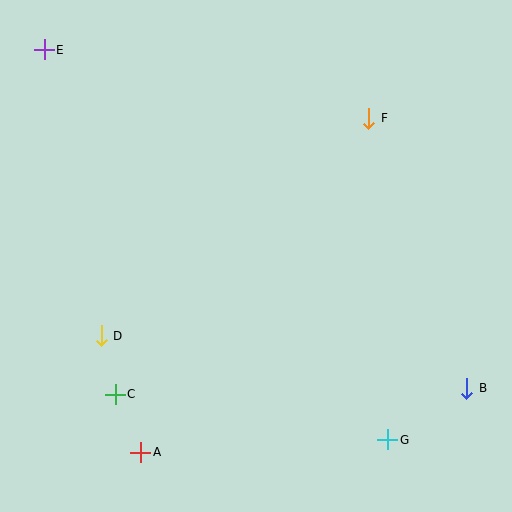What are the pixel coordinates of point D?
Point D is at (101, 336).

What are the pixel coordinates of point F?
Point F is at (369, 118).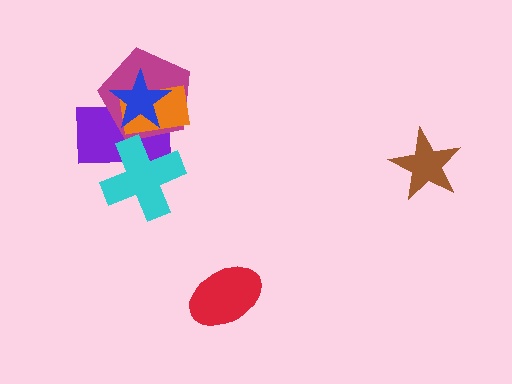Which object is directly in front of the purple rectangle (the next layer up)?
The magenta pentagon is directly in front of the purple rectangle.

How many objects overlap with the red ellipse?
0 objects overlap with the red ellipse.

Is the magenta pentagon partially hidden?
Yes, it is partially covered by another shape.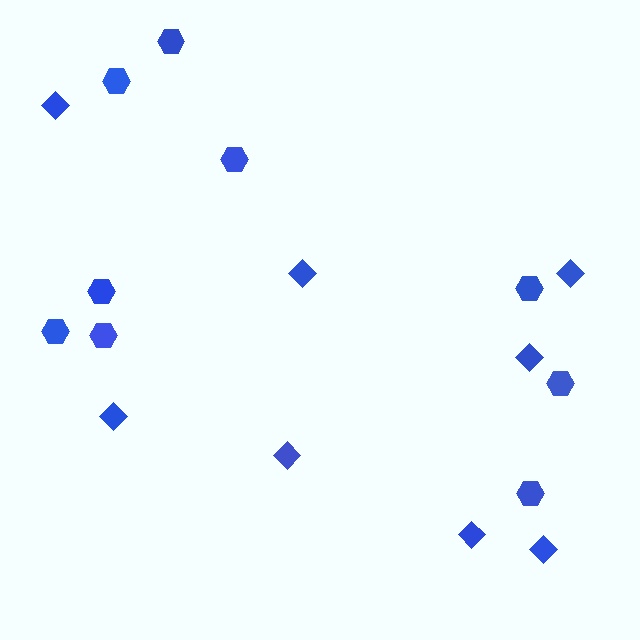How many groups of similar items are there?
There are 2 groups: one group of hexagons (9) and one group of diamonds (8).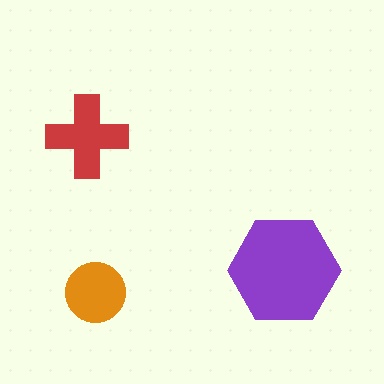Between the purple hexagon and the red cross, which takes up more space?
The purple hexagon.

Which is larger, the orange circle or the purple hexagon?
The purple hexagon.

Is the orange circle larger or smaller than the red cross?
Smaller.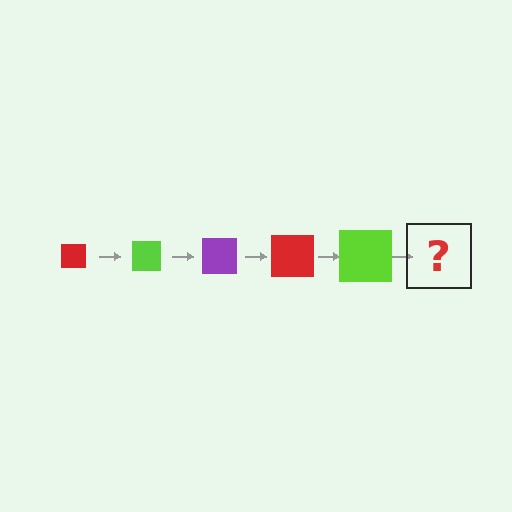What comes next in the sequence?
The next element should be a purple square, larger than the previous one.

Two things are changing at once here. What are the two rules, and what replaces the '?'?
The two rules are that the square grows larger each step and the color cycles through red, lime, and purple. The '?' should be a purple square, larger than the previous one.